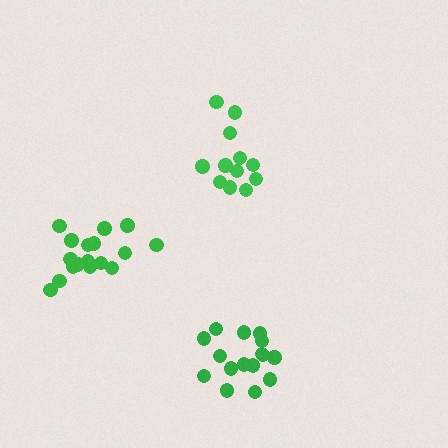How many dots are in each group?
Group 1: 16 dots, Group 2: 12 dots, Group 3: 17 dots (45 total).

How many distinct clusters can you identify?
There are 3 distinct clusters.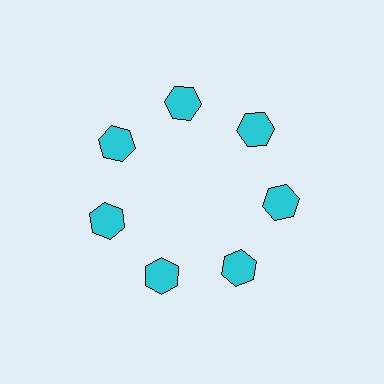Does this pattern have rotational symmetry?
Yes, this pattern has 7-fold rotational symmetry. It looks the same after rotating 51 degrees around the center.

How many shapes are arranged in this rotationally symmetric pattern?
There are 7 shapes, arranged in 7 groups of 1.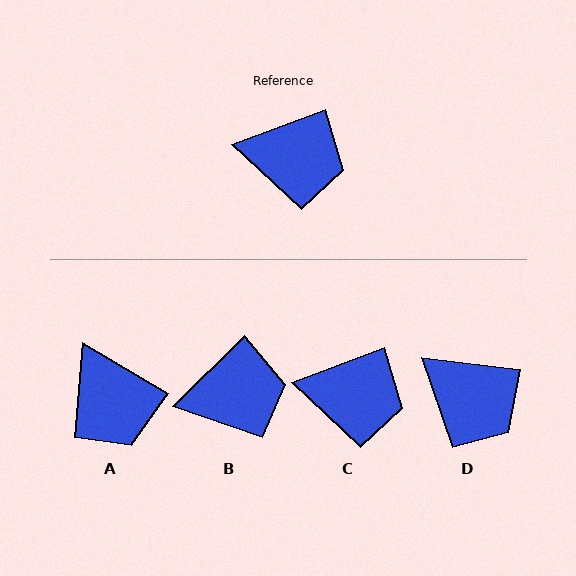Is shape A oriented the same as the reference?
No, it is off by about 51 degrees.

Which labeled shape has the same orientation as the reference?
C.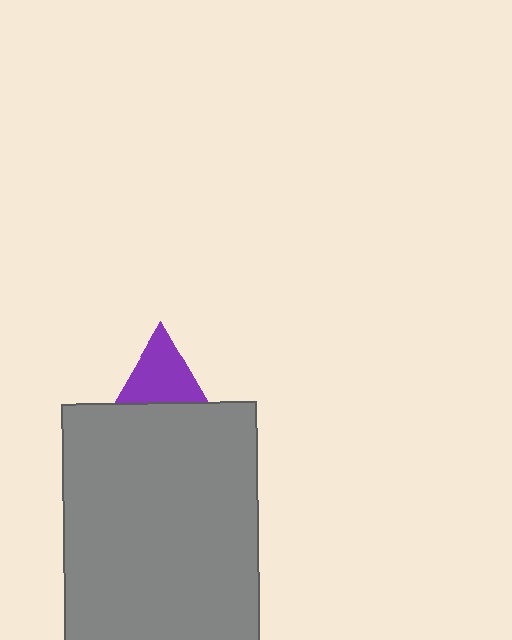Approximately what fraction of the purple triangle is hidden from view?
Roughly 50% of the purple triangle is hidden behind the gray rectangle.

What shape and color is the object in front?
The object in front is a gray rectangle.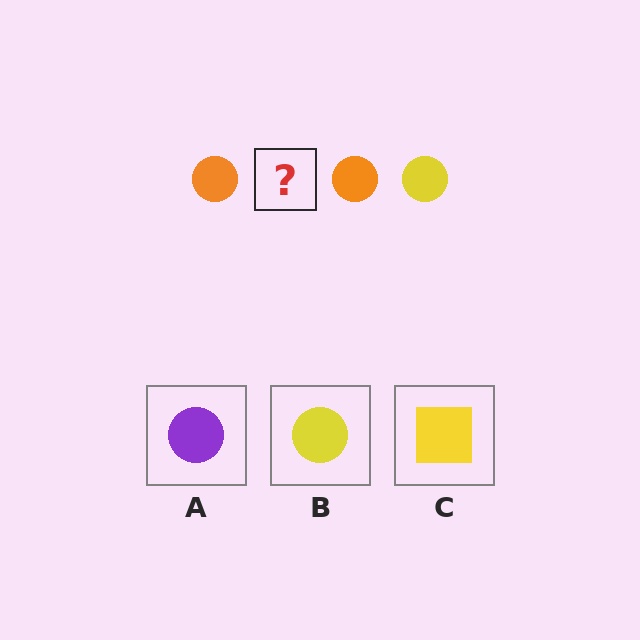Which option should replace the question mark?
Option B.